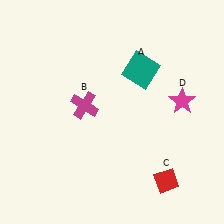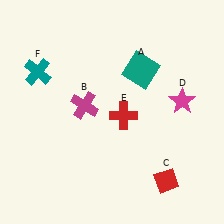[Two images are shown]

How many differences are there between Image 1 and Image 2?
There are 2 differences between the two images.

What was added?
A red cross (E), a teal cross (F) were added in Image 2.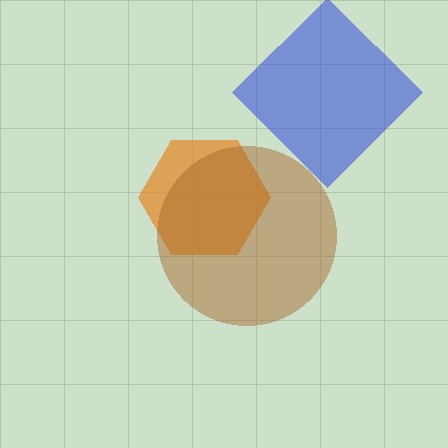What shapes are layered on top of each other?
The layered shapes are: an orange hexagon, a blue diamond, a brown circle.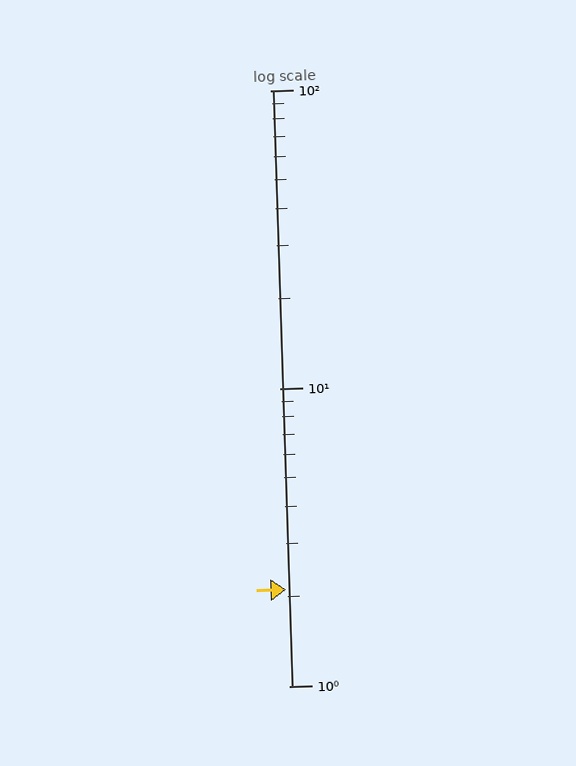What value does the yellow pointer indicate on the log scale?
The pointer indicates approximately 2.1.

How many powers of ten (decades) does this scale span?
The scale spans 2 decades, from 1 to 100.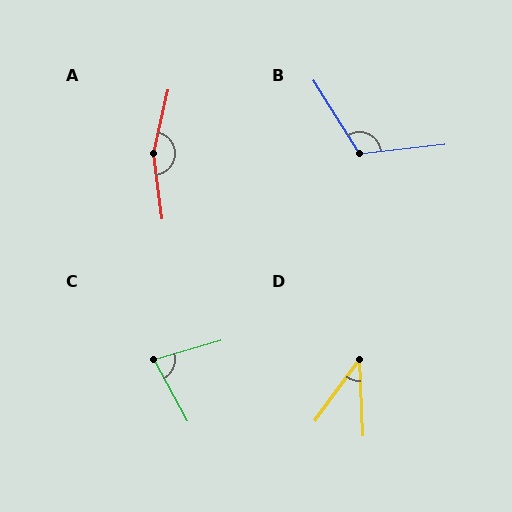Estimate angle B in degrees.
Approximately 116 degrees.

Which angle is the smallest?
D, at approximately 38 degrees.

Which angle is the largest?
A, at approximately 160 degrees.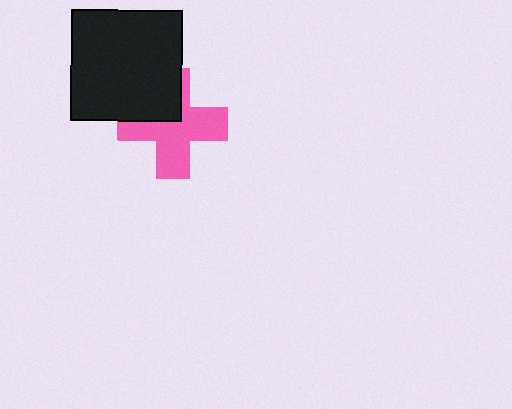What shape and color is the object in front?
The object in front is a black square.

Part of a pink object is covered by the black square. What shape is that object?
It is a cross.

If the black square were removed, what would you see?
You would see the complete pink cross.